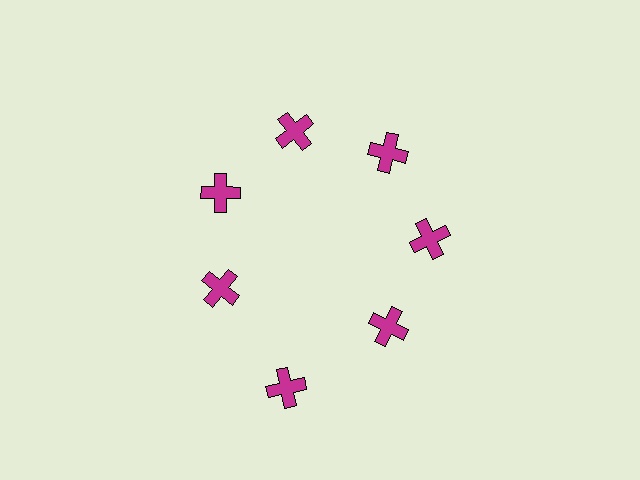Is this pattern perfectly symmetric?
No. The 7 magenta crosses are arranged in a ring, but one element near the 6 o'clock position is pushed outward from the center, breaking the 7-fold rotational symmetry.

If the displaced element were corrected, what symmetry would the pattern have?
It would have 7-fold rotational symmetry — the pattern would map onto itself every 51 degrees.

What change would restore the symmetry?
The symmetry would be restored by moving it inward, back onto the ring so that all 7 crosses sit at equal angles and equal distance from the center.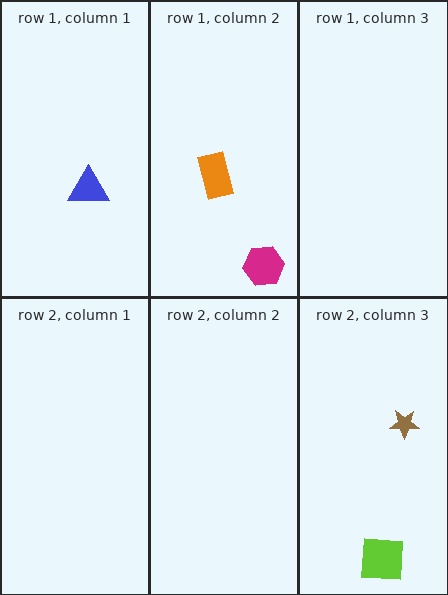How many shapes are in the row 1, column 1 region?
1.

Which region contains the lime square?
The row 2, column 3 region.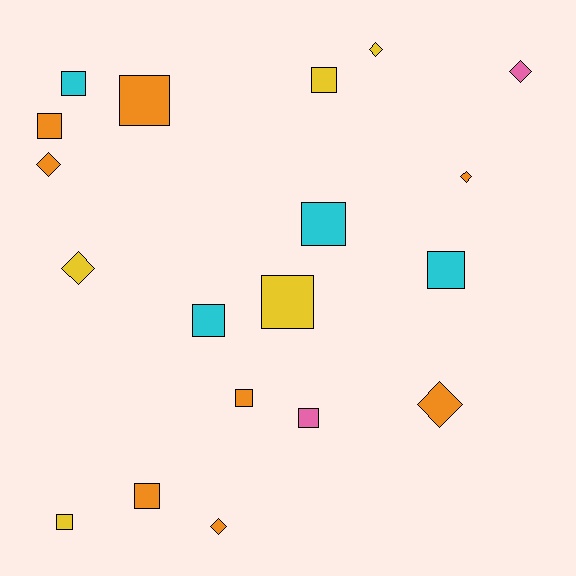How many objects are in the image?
There are 19 objects.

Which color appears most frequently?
Orange, with 8 objects.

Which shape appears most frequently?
Square, with 12 objects.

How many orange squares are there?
There are 4 orange squares.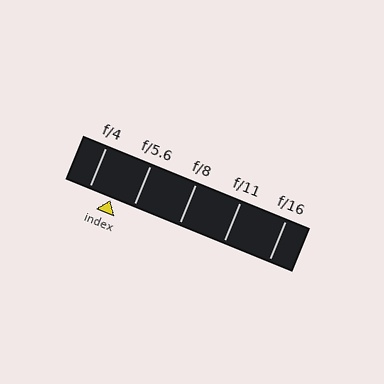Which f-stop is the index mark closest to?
The index mark is closest to f/5.6.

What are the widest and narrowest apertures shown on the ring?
The widest aperture shown is f/4 and the narrowest is f/16.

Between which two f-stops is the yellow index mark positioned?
The index mark is between f/4 and f/5.6.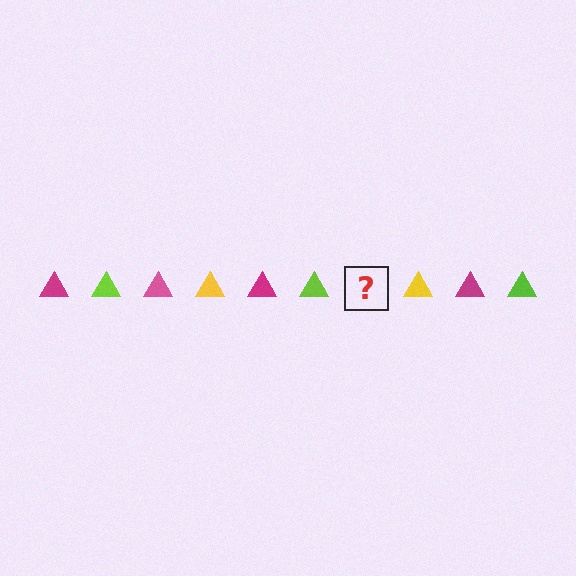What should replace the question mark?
The question mark should be replaced with a pink triangle.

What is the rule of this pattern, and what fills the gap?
The rule is that the pattern cycles through magenta, lime, pink, yellow triangles. The gap should be filled with a pink triangle.